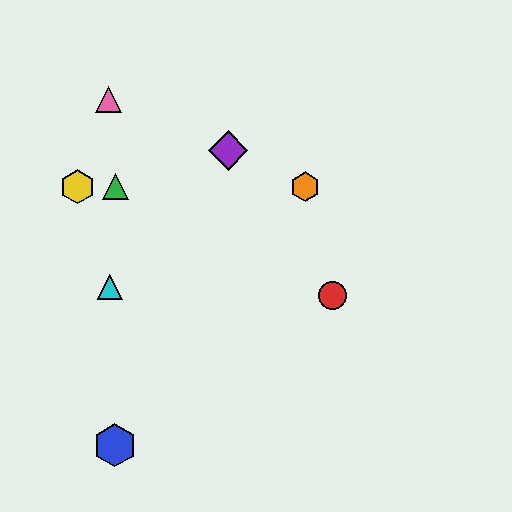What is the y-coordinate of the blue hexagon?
The blue hexagon is at y≈445.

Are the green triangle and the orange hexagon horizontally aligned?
Yes, both are at y≈187.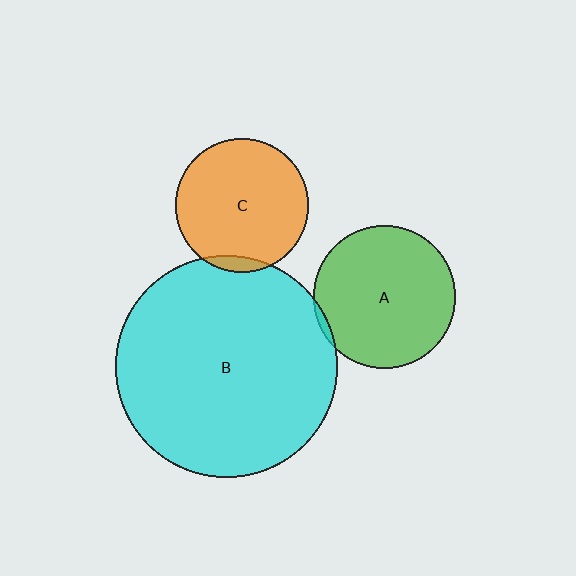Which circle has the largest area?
Circle B (cyan).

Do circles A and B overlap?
Yes.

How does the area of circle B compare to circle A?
Approximately 2.4 times.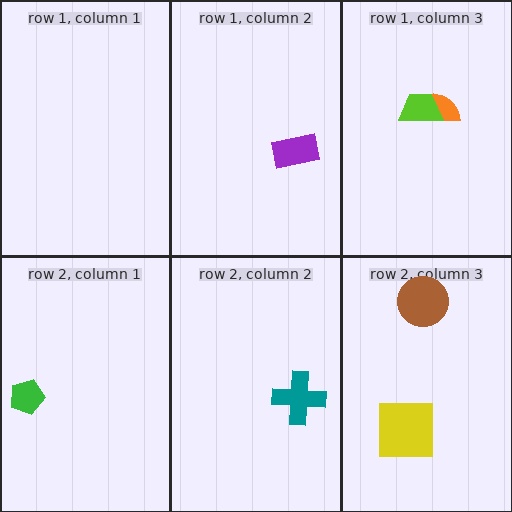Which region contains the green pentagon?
The row 2, column 1 region.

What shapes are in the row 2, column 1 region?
The green pentagon.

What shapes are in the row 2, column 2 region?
The teal cross.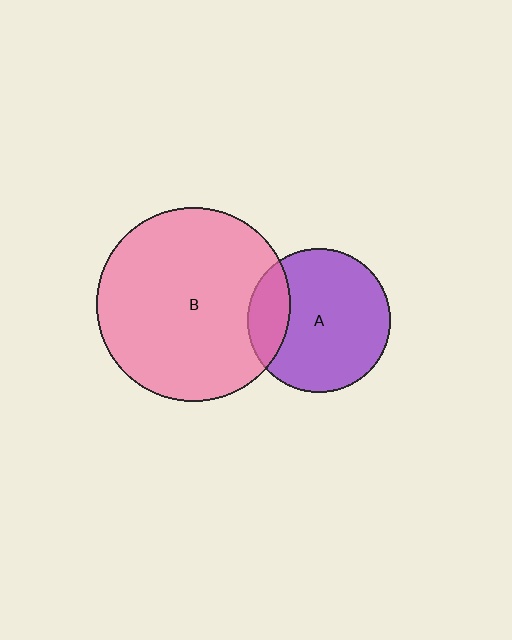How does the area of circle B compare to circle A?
Approximately 1.8 times.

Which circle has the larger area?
Circle B (pink).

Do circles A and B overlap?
Yes.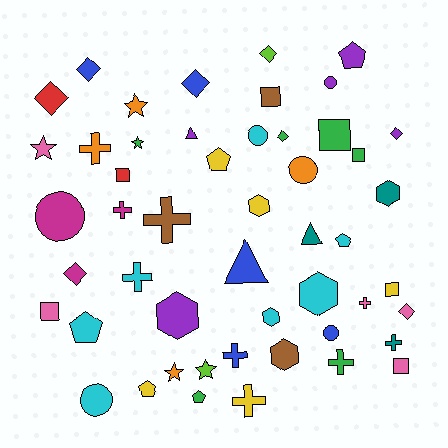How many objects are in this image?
There are 50 objects.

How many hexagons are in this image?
There are 6 hexagons.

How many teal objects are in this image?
There are 3 teal objects.